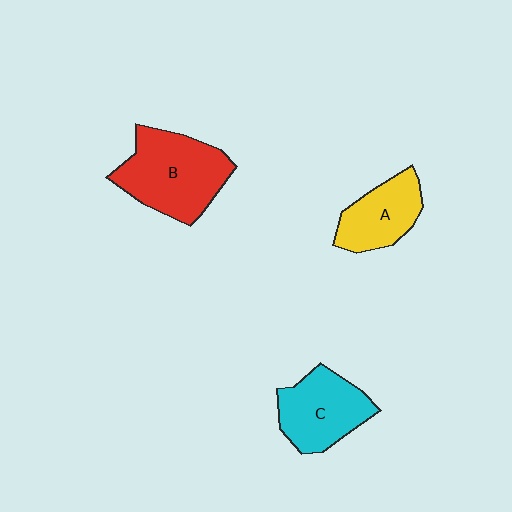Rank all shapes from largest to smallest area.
From largest to smallest: B (red), C (cyan), A (yellow).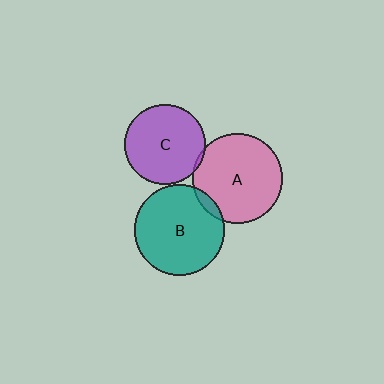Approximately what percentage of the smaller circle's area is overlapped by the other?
Approximately 5%.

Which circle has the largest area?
Circle B (teal).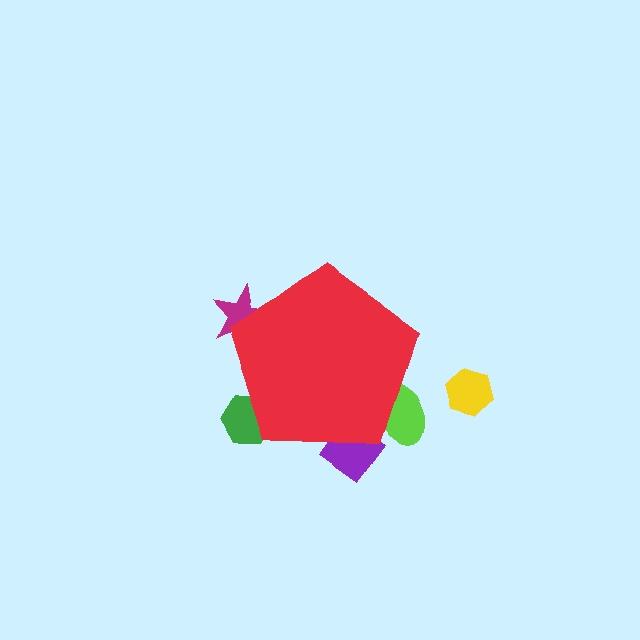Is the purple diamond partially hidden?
Yes, the purple diamond is partially hidden behind the red pentagon.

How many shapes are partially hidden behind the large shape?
4 shapes are partially hidden.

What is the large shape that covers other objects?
A red pentagon.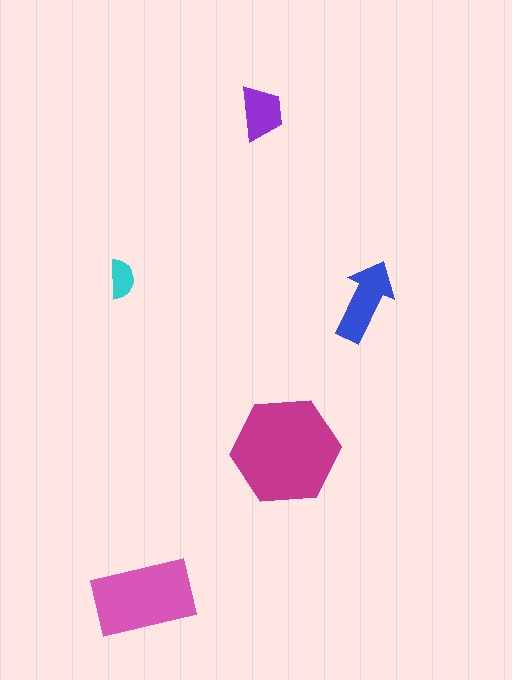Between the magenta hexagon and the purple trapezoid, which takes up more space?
The magenta hexagon.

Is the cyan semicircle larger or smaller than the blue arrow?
Smaller.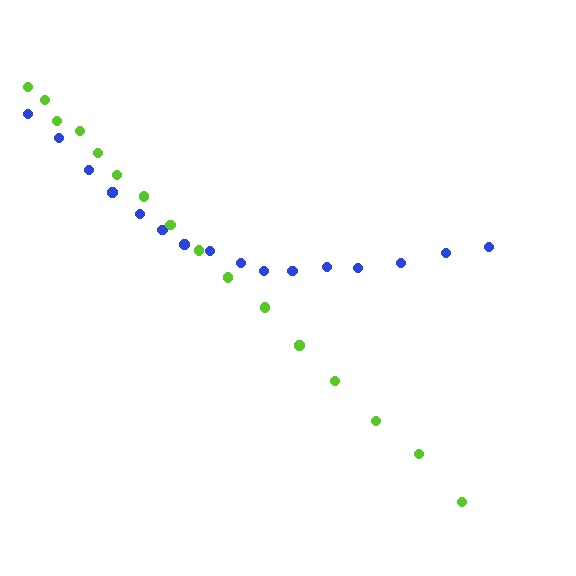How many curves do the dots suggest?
There are 2 distinct paths.